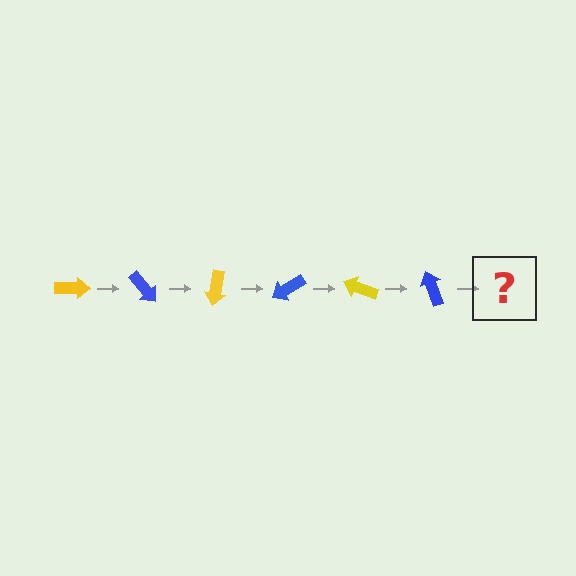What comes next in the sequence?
The next element should be a yellow arrow, rotated 300 degrees from the start.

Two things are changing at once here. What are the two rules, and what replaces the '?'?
The two rules are that it rotates 50 degrees each step and the color cycles through yellow and blue. The '?' should be a yellow arrow, rotated 300 degrees from the start.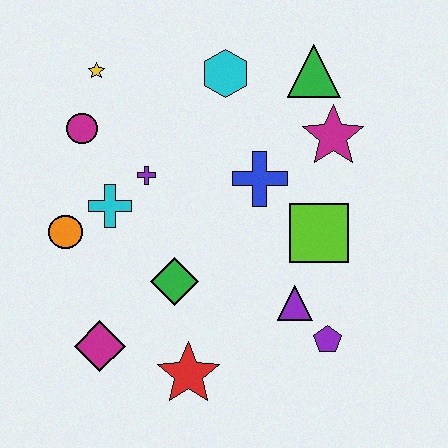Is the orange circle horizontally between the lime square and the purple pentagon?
No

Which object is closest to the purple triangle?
The purple pentagon is closest to the purple triangle.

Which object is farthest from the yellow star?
The purple pentagon is farthest from the yellow star.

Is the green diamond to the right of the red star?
No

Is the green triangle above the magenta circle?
Yes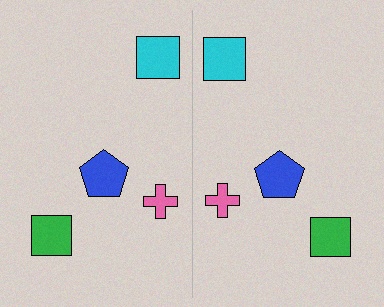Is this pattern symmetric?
Yes, this pattern has bilateral (reflection) symmetry.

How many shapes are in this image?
There are 8 shapes in this image.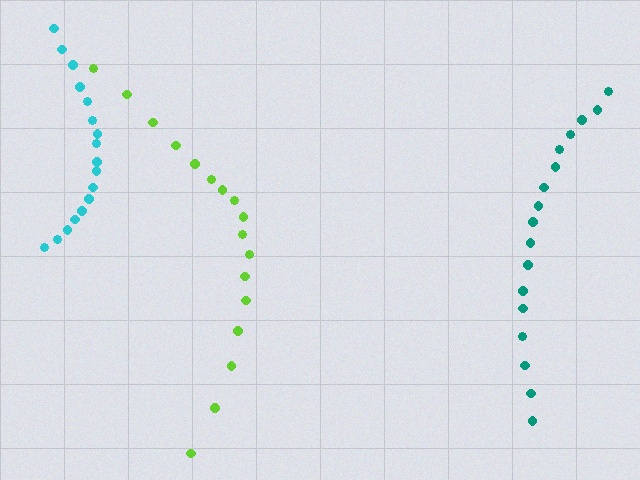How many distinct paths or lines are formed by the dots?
There are 3 distinct paths.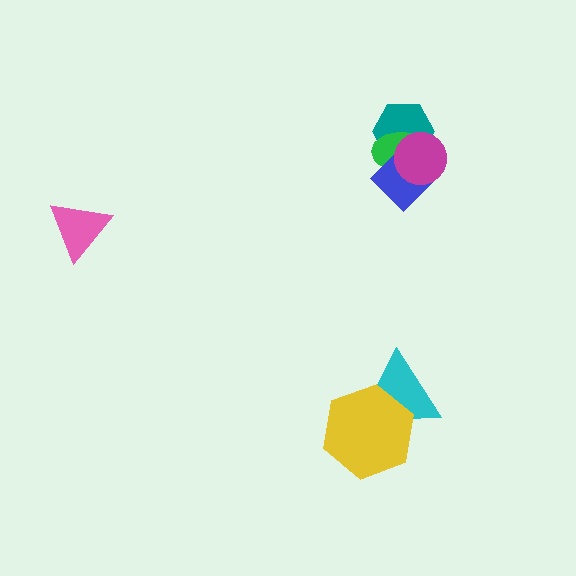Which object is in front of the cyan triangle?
The yellow hexagon is in front of the cyan triangle.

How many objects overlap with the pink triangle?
0 objects overlap with the pink triangle.